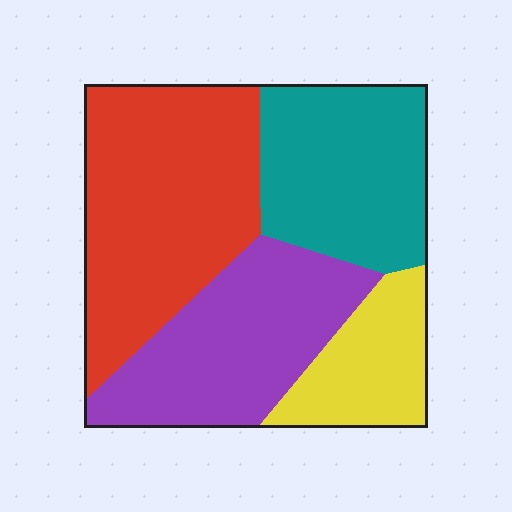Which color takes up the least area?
Yellow, at roughly 15%.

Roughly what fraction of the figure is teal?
Teal takes up between a sixth and a third of the figure.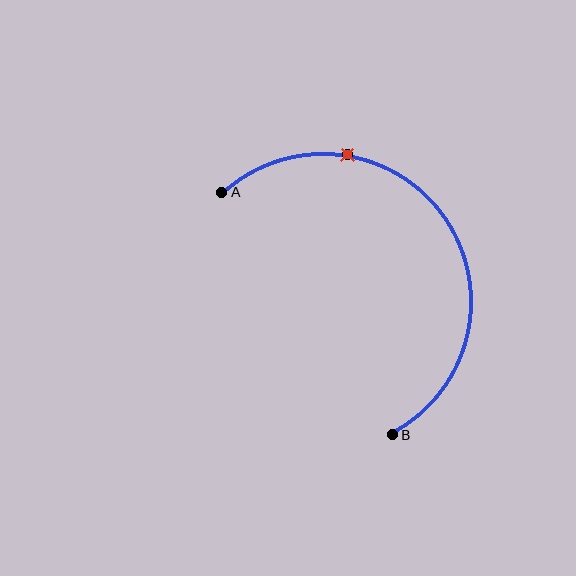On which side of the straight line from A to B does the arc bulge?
The arc bulges above and to the right of the straight line connecting A and B.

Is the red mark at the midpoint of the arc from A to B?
No. The red mark lies on the arc but is closer to endpoint A. The arc midpoint would be at the point on the curve equidistant along the arc from both A and B.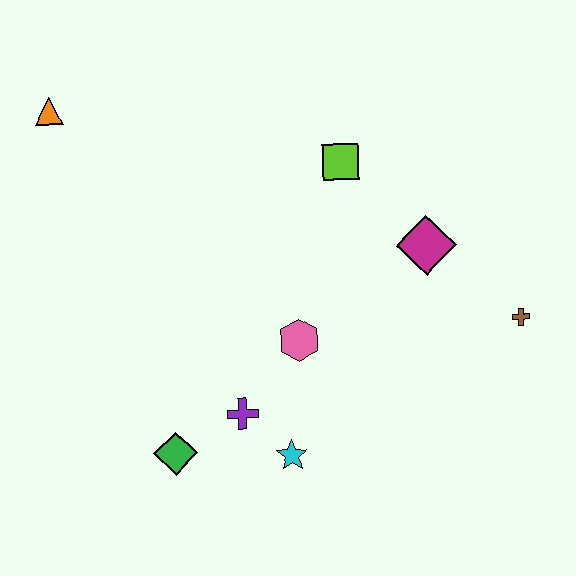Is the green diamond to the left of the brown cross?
Yes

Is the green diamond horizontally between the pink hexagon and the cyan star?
No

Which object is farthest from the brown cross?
The orange triangle is farthest from the brown cross.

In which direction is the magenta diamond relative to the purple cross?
The magenta diamond is to the right of the purple cross.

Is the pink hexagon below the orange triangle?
Yes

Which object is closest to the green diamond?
The purple cross is closest to the green diamond.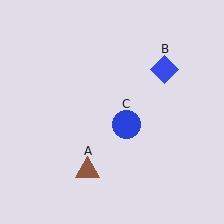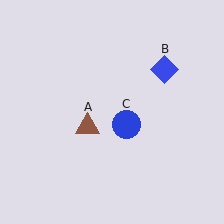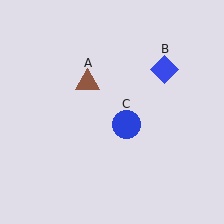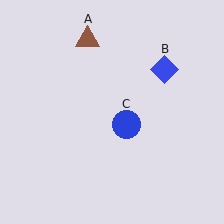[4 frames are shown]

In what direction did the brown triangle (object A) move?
The brown triangle (object A) moved up.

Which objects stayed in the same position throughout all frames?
Blue diamond (object B) and blue circle (object C) remained stationary.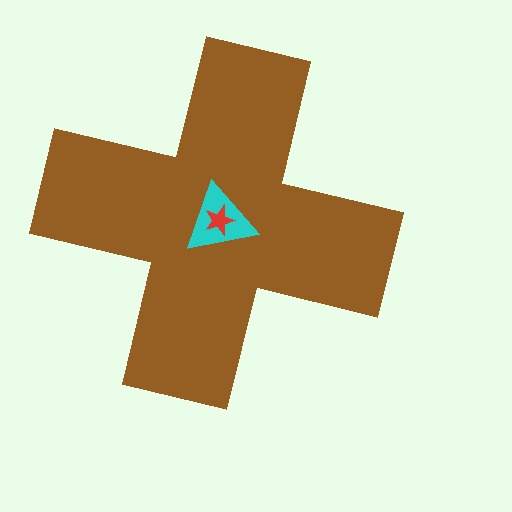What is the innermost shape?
The red star.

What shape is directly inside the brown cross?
The cyan triangle.